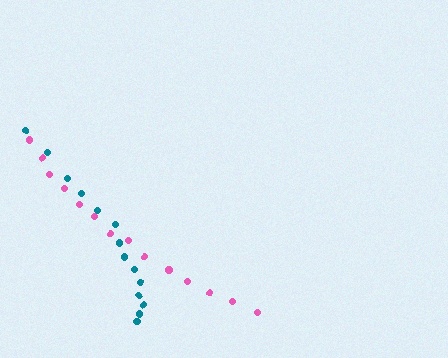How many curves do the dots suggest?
There are 2 distinct paths.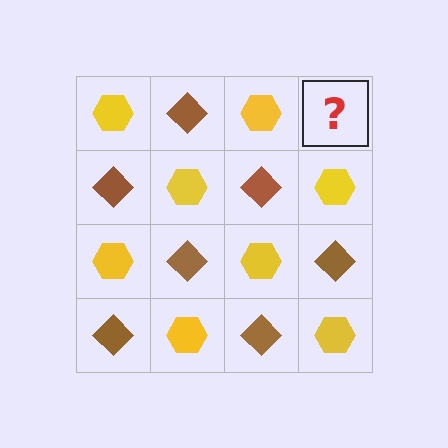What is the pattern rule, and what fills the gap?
The rule is that it alternates yellow hexagon and brown diamond in a checkerboard pattern. The gap should be filled with a brown diamond.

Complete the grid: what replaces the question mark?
The question mark should be replaced with a brown diamond.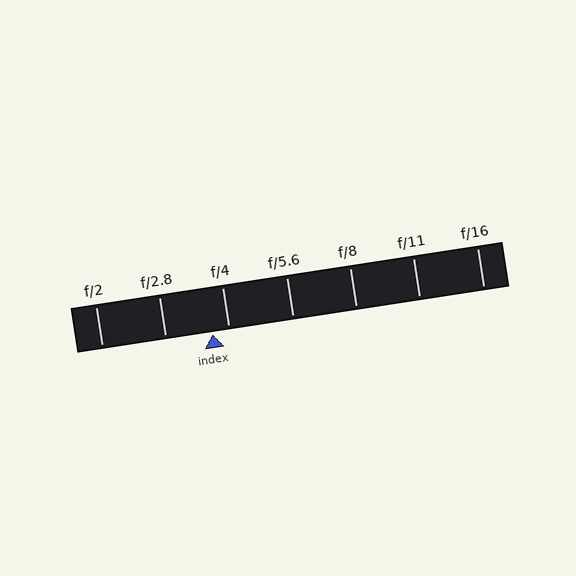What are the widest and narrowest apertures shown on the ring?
The widest aperture shown is f/2 and the narrowest is f/16.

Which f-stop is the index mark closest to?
The index mark is closest to f/4.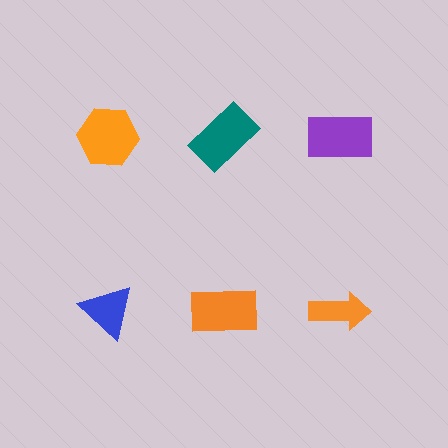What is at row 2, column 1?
A blue triangle.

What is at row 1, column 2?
A teal rectangle.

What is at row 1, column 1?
An orange hexagon.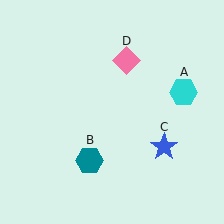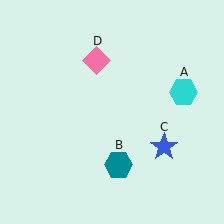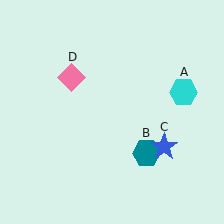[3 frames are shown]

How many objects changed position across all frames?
2 objects changed position: teal hexagon (object B), pink diamond (object D).